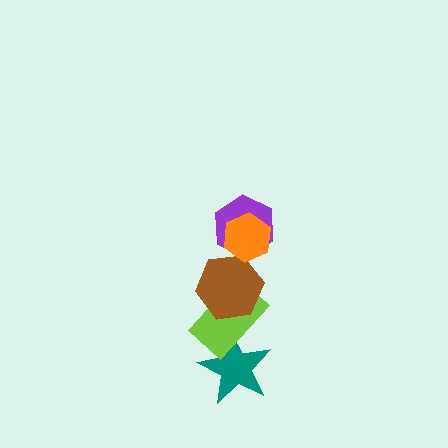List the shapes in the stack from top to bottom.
From top to bottom: the orange hexagon, the purple hexagon, the brown hexagon, the lime rectangle, the teal star.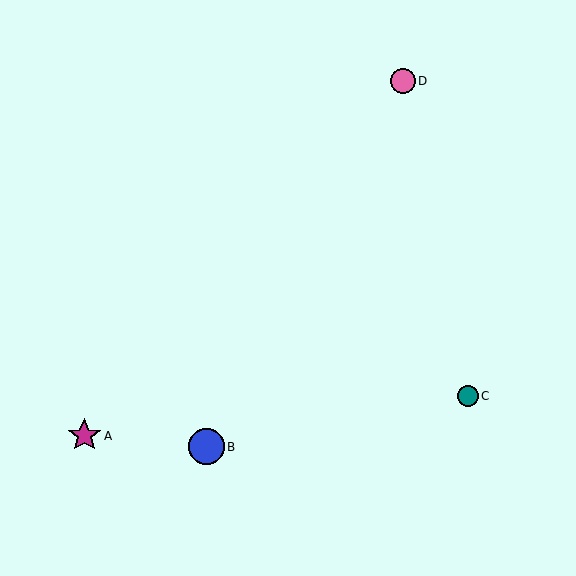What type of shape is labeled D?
Shape D is a pink circle.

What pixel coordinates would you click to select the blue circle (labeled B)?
Click at (206, 447) to select the blue circle B.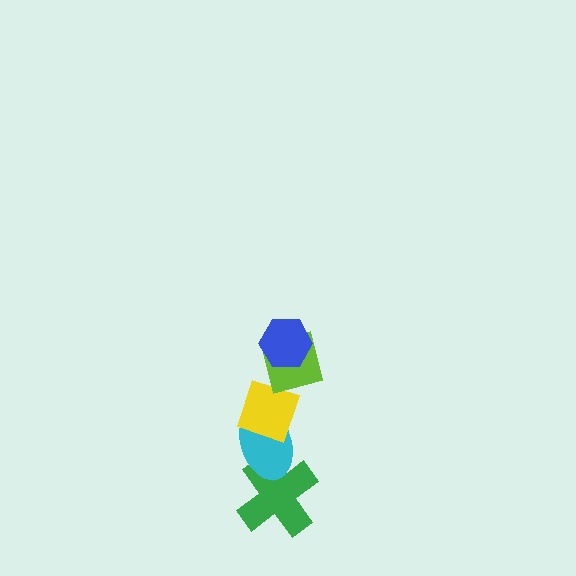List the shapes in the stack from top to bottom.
From top to bottom: the blue hexagon, the lime square, the yellow diamond, the cyan ellipse, the green cross.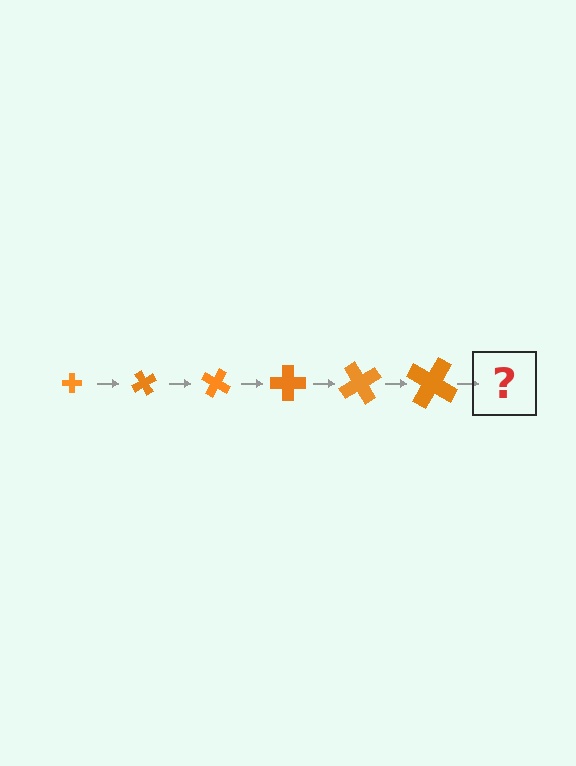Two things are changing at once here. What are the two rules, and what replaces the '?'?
The two rules are that the cross grows larger each step and it rotates 60 degrees each step. The '?' should be a cross, larger than the previous one and rotated 360 degrees from the start.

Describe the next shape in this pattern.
It should be a cross, larger than the previous one and rotated 360 degrees from the start.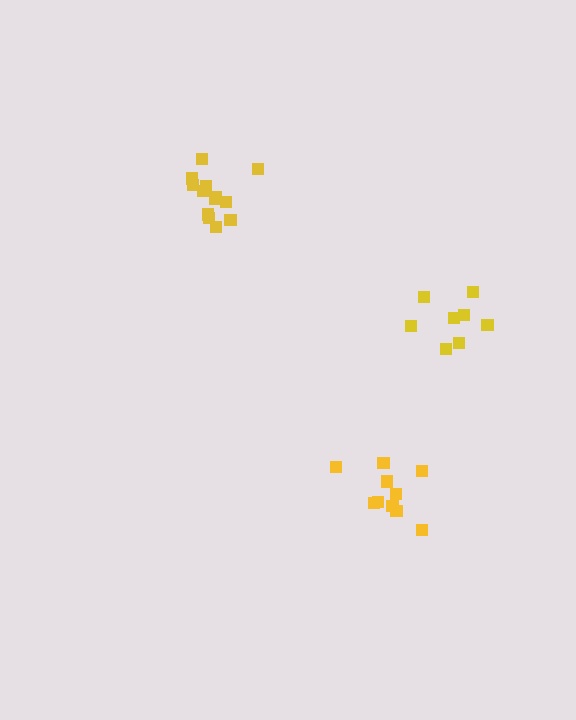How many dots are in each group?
Group 1: 10 dots, Group 2: 8 dots, Group 3: 13 dots (31 total).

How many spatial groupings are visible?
There are 3 spatial groupings.